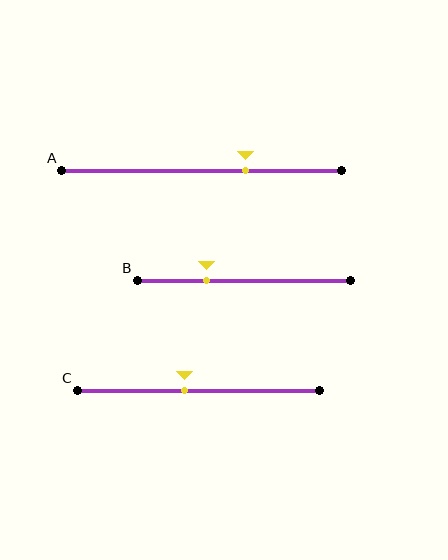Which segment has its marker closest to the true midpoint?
Segment C has its marker closest to the true midpoint.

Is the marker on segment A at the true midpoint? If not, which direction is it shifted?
No, the marker on segment A is shifted to the right by about 16% of the segment length.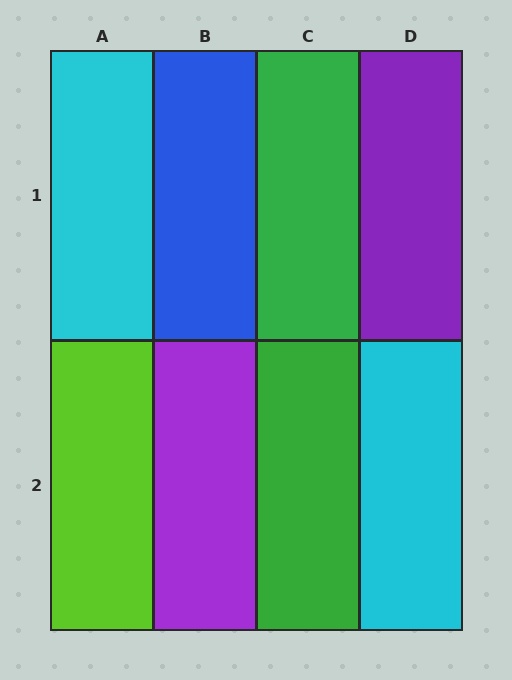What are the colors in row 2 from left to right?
Lime, purple, green, cyan.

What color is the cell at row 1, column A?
Cyan.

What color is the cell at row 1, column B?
Blue.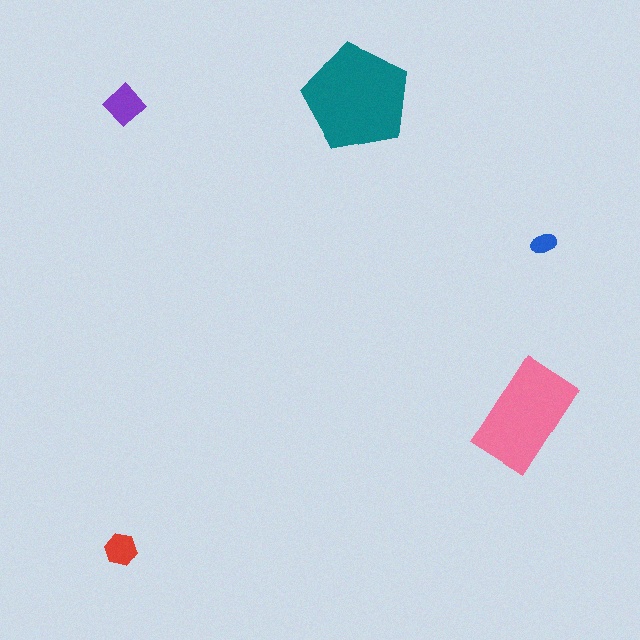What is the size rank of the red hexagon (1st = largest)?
4th.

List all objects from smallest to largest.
The blue ellipse, the red hexagon, the purple diamond, the pink rectangle, the teal pentagon.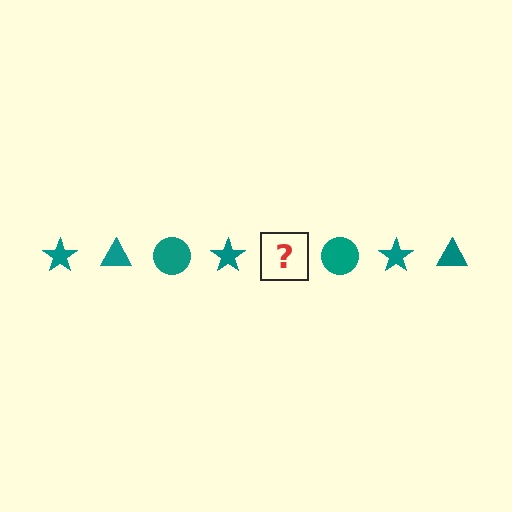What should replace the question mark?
The question mark should be replaced with a teal triangle.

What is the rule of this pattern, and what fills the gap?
The rule is that the pattern cycles through star, triangle, circle shapes in teal. The gap should be filled with a teal triangle.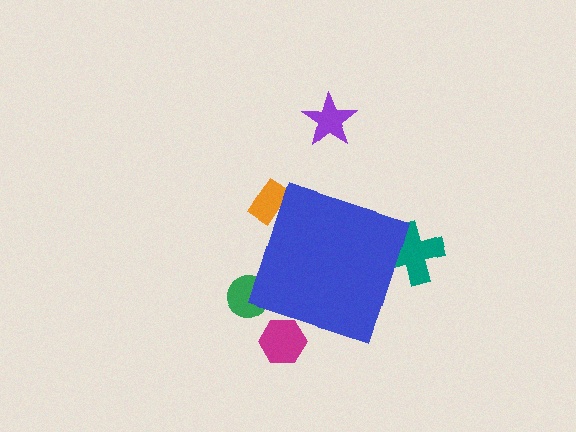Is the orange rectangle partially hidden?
Yes, the orange rectangle is partially hidden behind the blue diamond.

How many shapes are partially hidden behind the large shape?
4 shapes are partially hidden.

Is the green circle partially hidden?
Yes, the green circle is partially hidden behind the blue diamond.